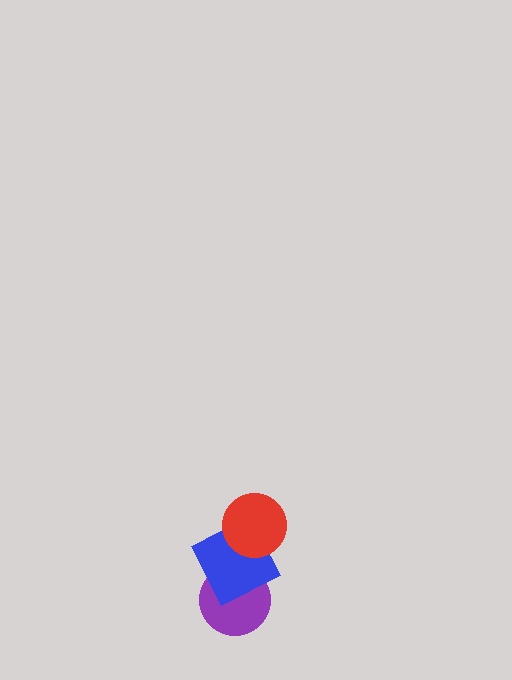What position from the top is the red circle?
The red circle is 1st from the top.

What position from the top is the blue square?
The blue square is 2nd from the top.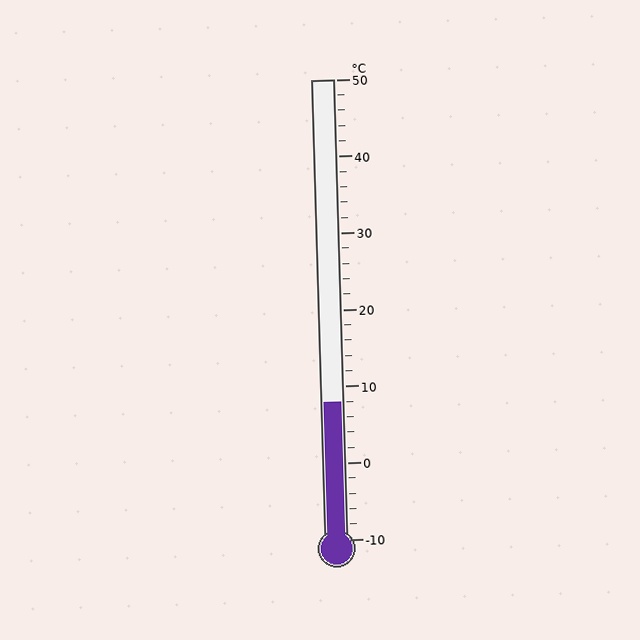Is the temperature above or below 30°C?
The temperature is below 30°C.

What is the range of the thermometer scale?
The thermometer scale ranges from -10°C to 50°C.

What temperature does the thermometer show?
The thermometer shows approximately 8°C.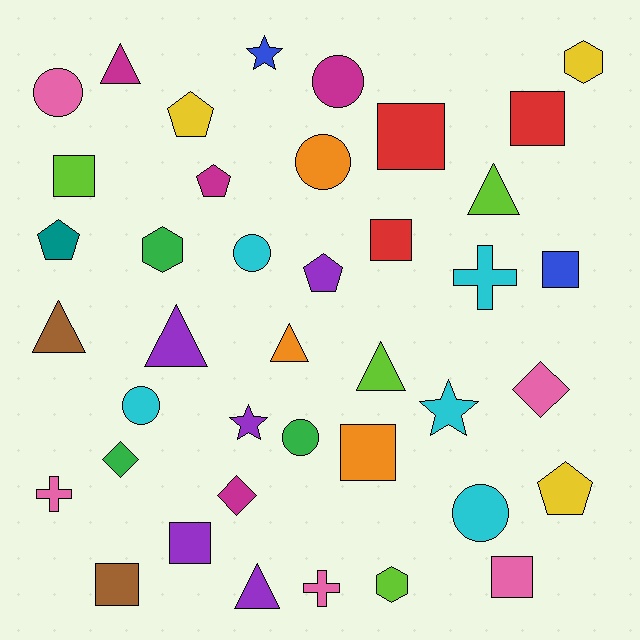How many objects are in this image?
There are 40 objects.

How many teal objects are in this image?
There is 1 teal object.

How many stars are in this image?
There are 3 stars.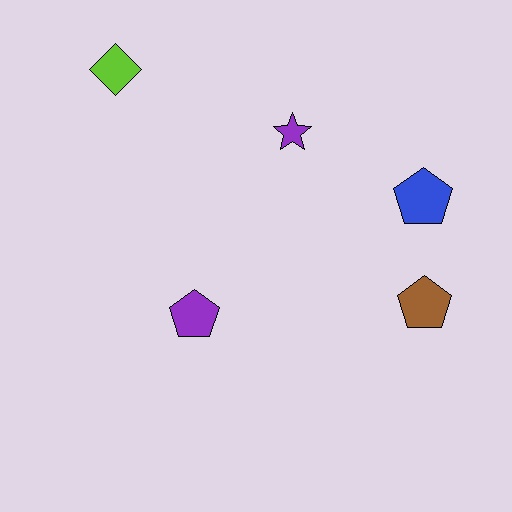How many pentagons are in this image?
There are 3 pentagons.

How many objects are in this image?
There are 5 objects.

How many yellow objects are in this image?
There are no yellow objects.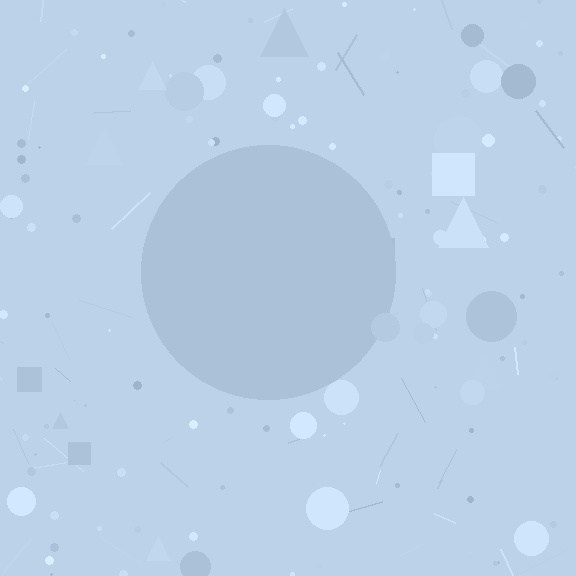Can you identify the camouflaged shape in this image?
The camouflaged shape is a circle.